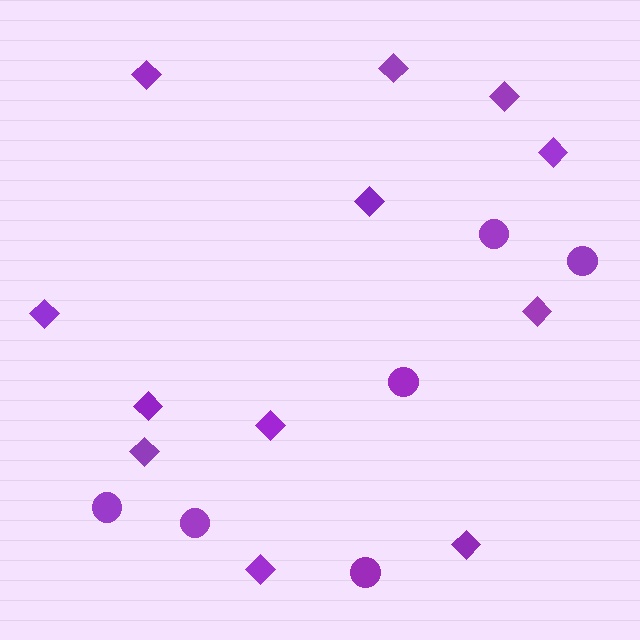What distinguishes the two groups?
There are 2 groups: one group of circles (6) and one group of diamonds (12).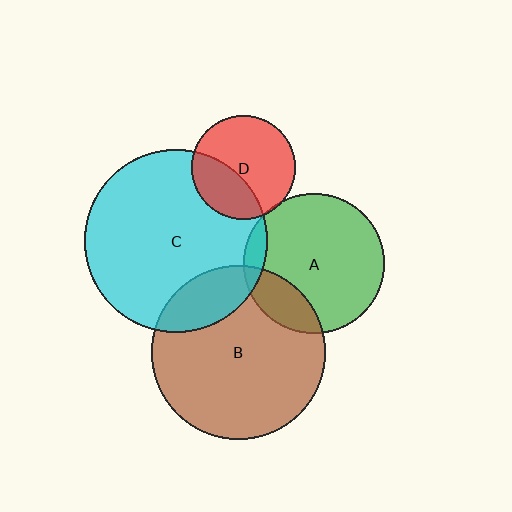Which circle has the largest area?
Circle C (cyan).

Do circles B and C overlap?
Yes.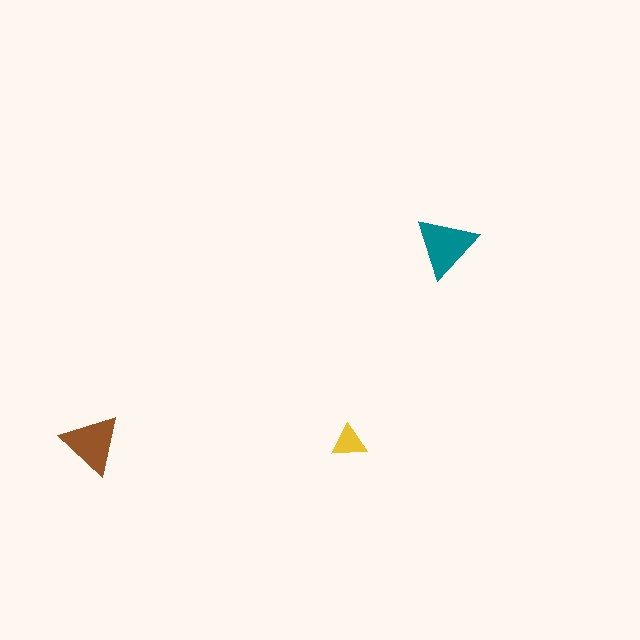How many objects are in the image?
There are 3 objects in the image.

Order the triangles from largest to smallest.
the teal one, the brown one, the yellow one.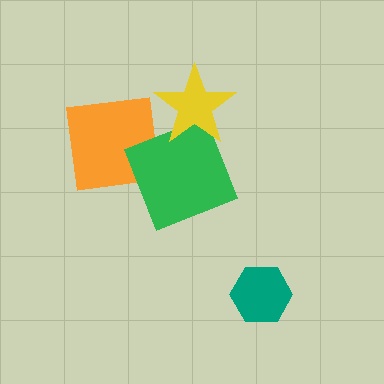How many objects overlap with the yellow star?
1 object overlaps with the yellow star.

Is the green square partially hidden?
Yes, it is partially covered by another shape.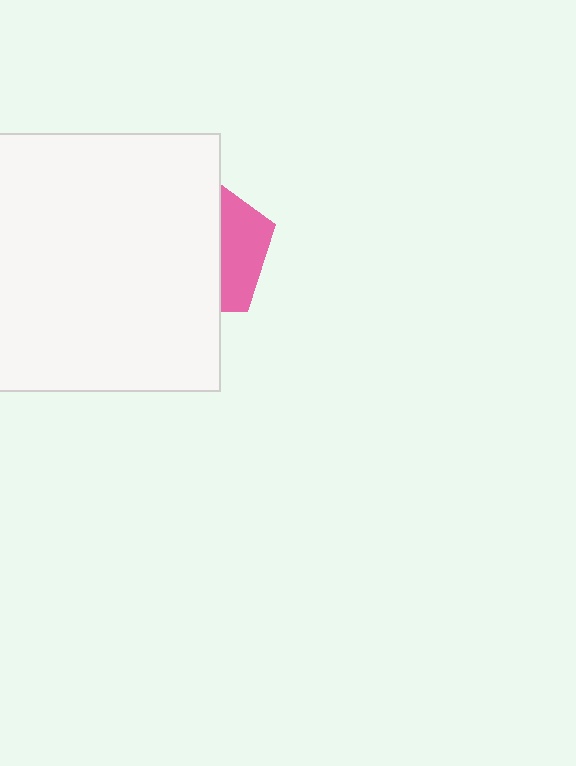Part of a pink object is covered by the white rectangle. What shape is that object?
It is a pentagon.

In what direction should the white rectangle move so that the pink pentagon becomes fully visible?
The white rectangle should move left. That is the shortest direction to clear the overlap and leave the pink pentagon fully visible.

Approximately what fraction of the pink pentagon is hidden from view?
Roughly 68% of the pink pentagon is hidden behind the white rectangle.